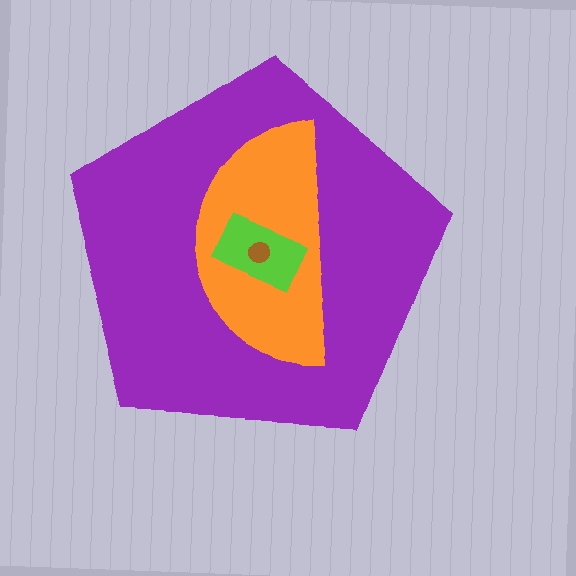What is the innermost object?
The brown circle.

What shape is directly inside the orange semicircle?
The lime rectangle.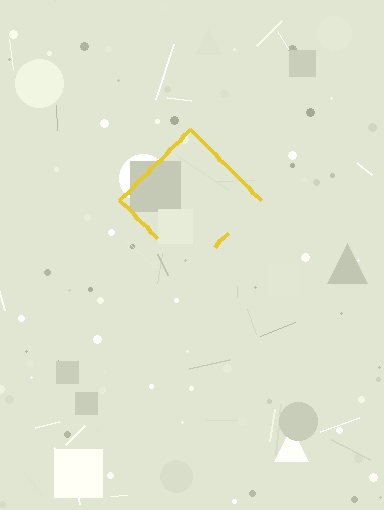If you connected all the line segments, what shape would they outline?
They would outline a diamond.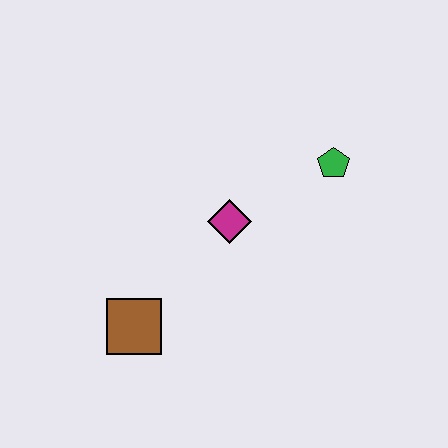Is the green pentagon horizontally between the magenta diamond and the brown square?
No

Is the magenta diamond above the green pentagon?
No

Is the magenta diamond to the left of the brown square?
No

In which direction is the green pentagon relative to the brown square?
The green pentagon is to the right of the brown square.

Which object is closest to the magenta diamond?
The green pentagon is closest to the magenta diamond.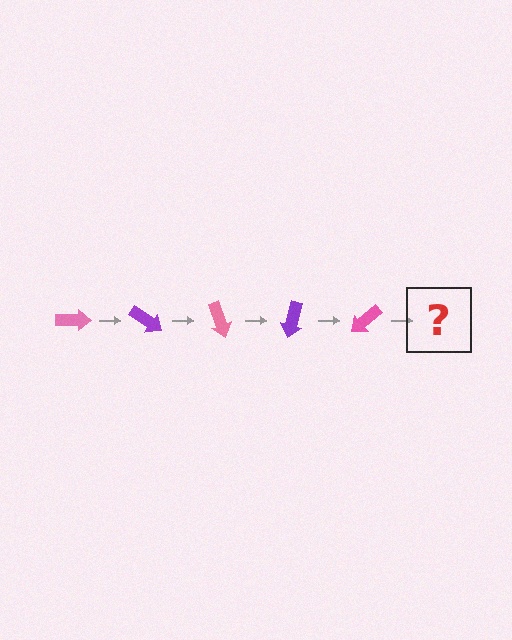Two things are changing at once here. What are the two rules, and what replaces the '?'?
The two rules are that it rotates 35 degrees each step and the color cycles through pink and purple. The '?' should be a purple arrow, rotated 175 degrees from the start.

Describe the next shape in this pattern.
It should be a purple arrow, rotated 175 degrees from the start.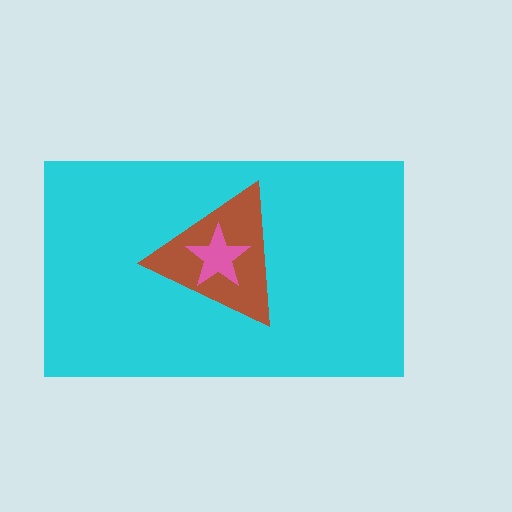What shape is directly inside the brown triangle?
The pink star.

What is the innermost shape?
The pink star.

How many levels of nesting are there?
3.